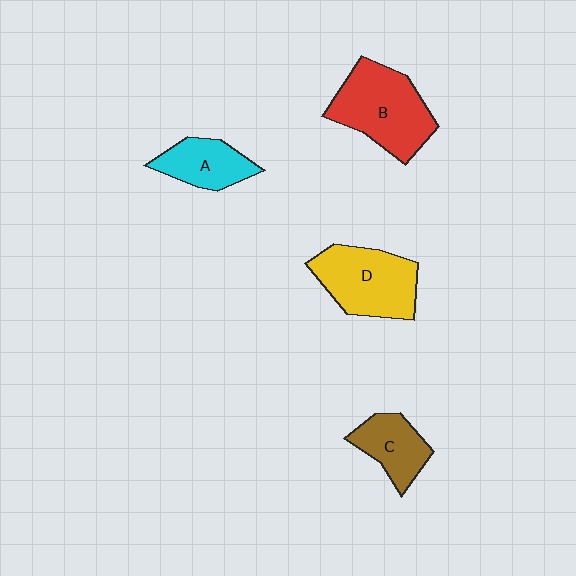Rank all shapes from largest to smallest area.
From largest to smallest: B (red), D (yellow), C (brown), A (cyan).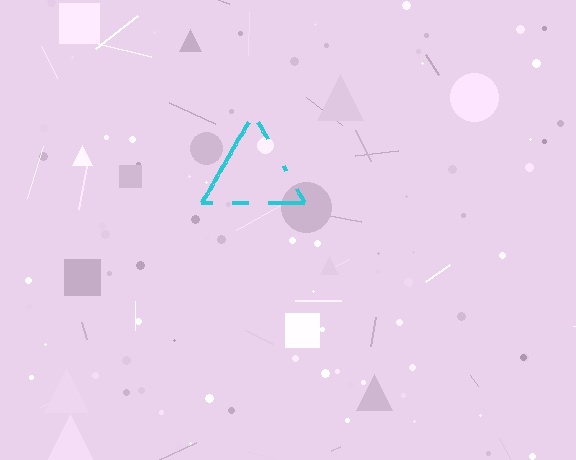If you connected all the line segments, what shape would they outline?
They would outline a triangle.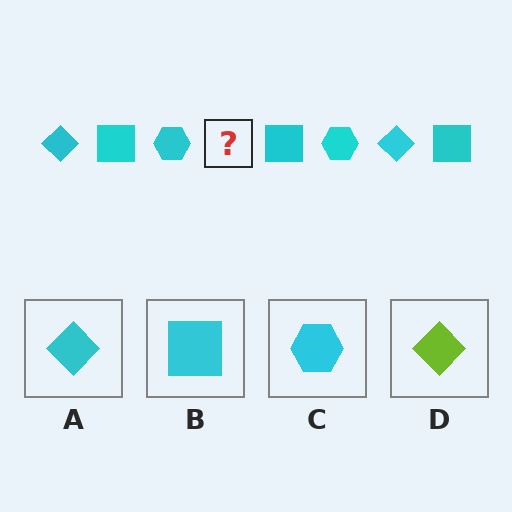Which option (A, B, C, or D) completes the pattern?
A.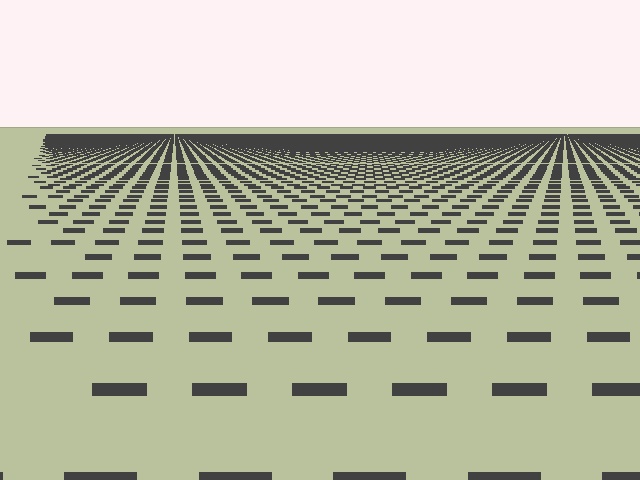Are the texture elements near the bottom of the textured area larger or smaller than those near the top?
Larger. Near the bottom, elements are closer to the viewer and appear at a bigger on-screen size.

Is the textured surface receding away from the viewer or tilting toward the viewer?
The surface is receding away from the viewer. Texture elements get smaller and denser toward the top.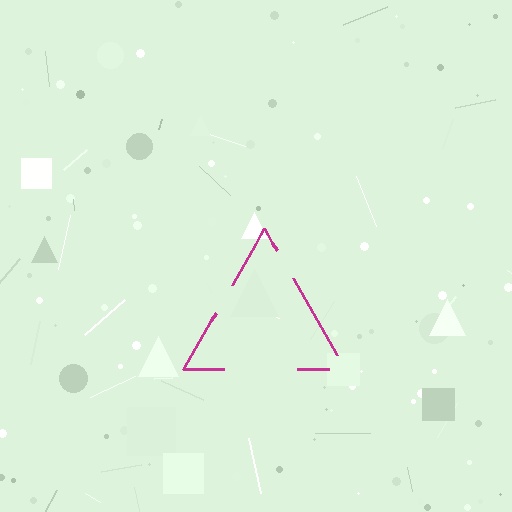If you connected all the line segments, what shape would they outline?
They would outline a triangle.